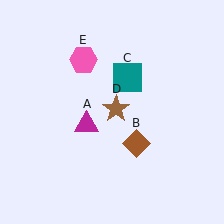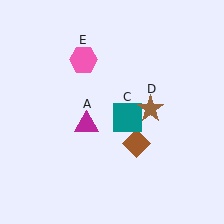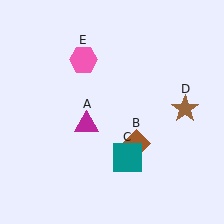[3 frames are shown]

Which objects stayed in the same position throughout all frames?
Magenta triangle (object A) and brown diamond (object B) and pink hexagon (object E) remained stationary.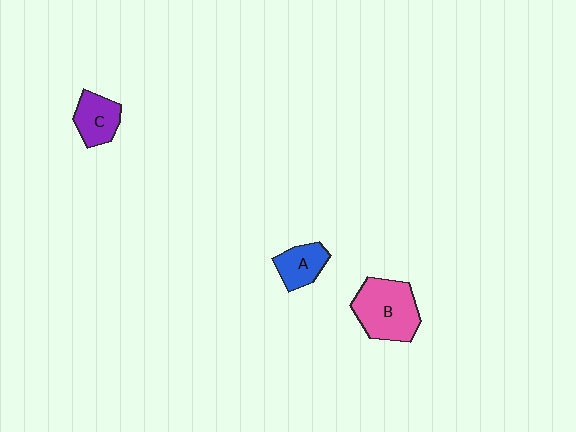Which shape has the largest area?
Shape B (pink).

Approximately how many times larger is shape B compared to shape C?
Approximately 1.7 times.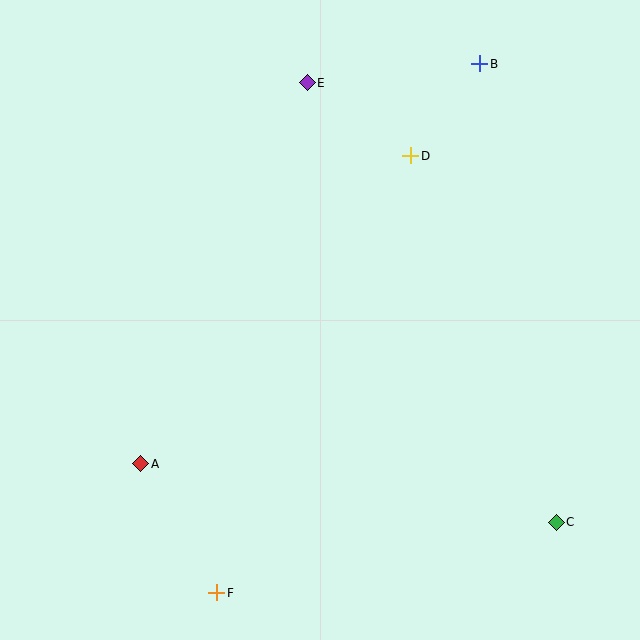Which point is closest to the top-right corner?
Point B is closest to the top-right corner.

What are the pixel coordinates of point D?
Point D is at (411, 156).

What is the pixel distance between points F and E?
The distance between F and E is 518 pixels.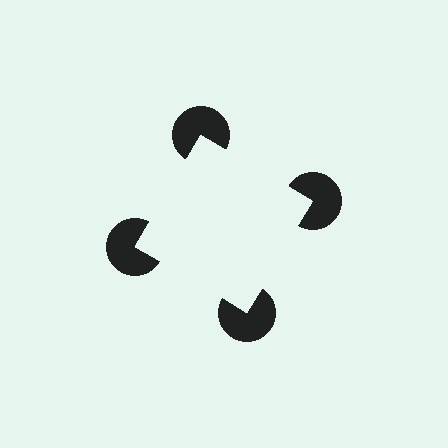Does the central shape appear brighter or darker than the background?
It typically appears slightly brighter than the background, even though no actual brightness change is drawn.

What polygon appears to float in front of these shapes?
An illusory square — its edges are inferred from the aligned wedge cuts in the pac-man discs, not physically drawn.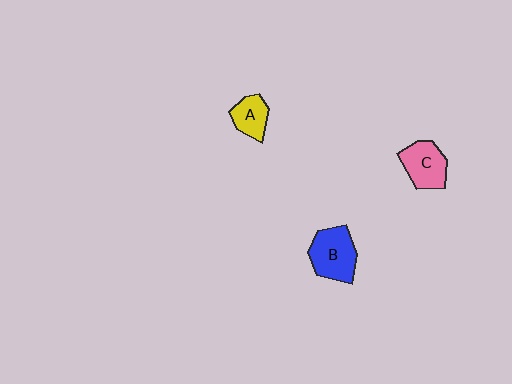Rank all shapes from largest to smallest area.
From largest to smallest: B (blue), C (pink), A (yellow).